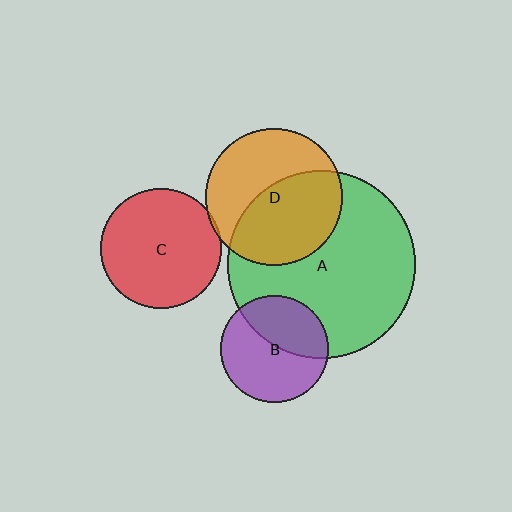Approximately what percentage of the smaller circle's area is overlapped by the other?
Approximately 50%.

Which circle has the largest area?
Circle A (green).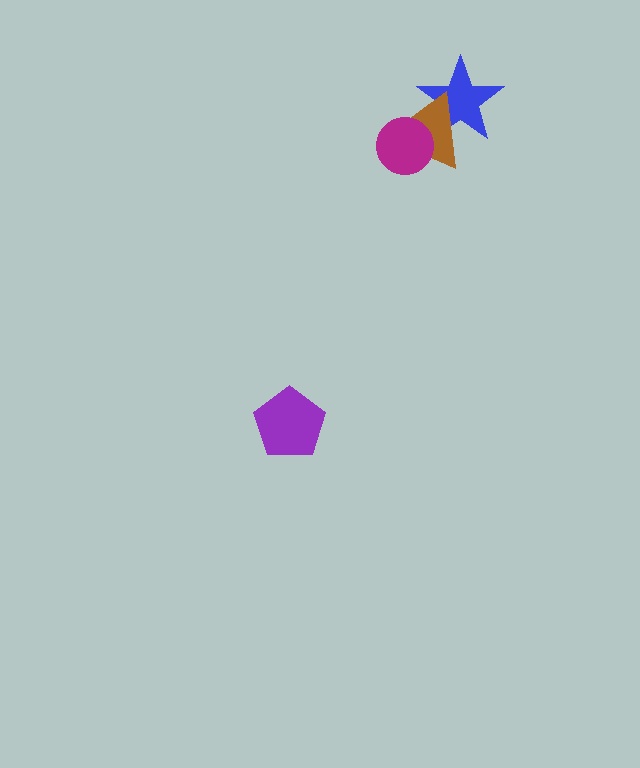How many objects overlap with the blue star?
1 object overlaps with the blue star.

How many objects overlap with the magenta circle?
1 object overlaps with the magenta circle.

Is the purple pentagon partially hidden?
No, no other shape covers it.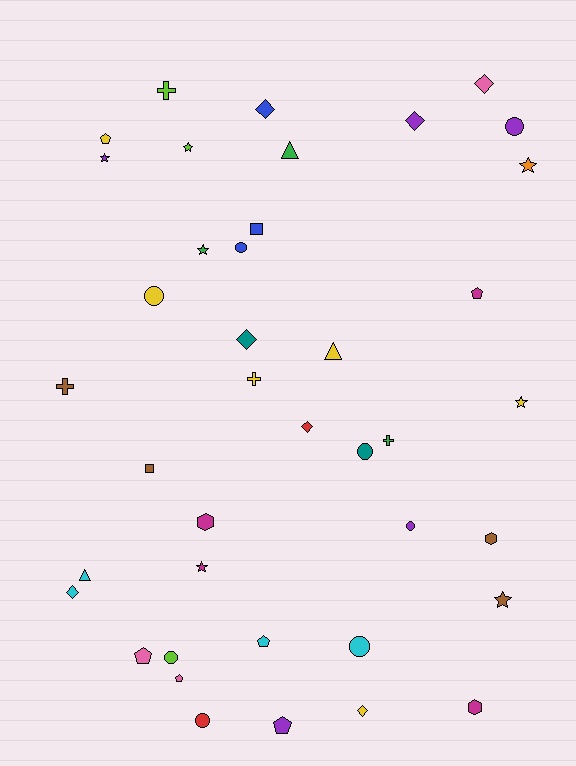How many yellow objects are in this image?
There are 6 yellow objects.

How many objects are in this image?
There are 40 objects.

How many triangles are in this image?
There are 3 triangles.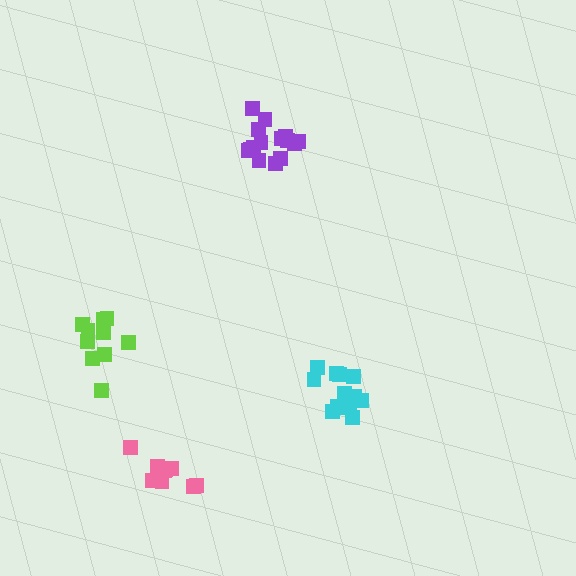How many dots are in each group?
Group 1: 10 dots, Group 2: 11 dots, Group 3: 15 dots, Group 4: 15 dots (51 total).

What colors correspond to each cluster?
The clusters are colored: pink, lime, cyan, purple.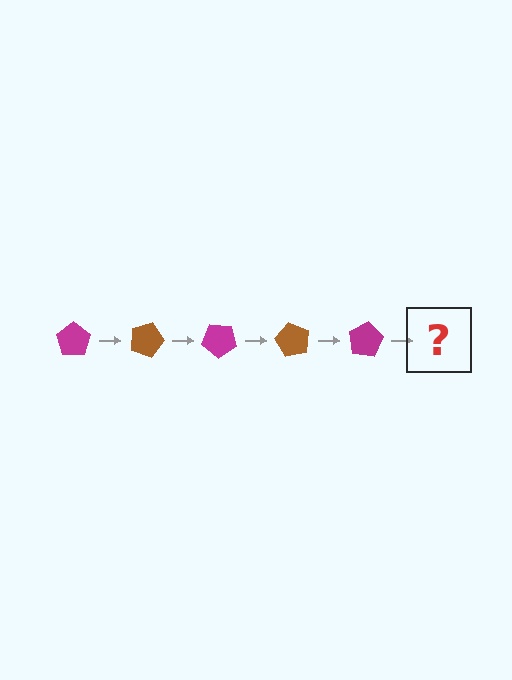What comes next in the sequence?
The next element should be a brown pentagon, rotated 100 degrees from the start.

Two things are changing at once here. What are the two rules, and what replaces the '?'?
The two rules are that it rotates 20 degrees each step and the color cycles through magenta and brown. The '?' should be a brown pentagon, rotated 100 degrees from the start.